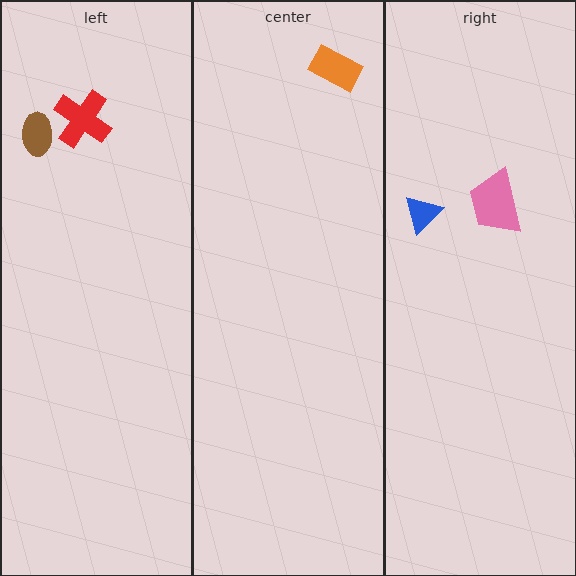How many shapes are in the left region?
2.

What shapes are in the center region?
The orange rectangle.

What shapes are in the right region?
The blue triangle, the pink trapezoid.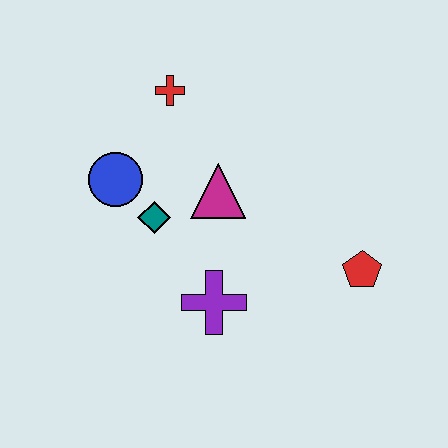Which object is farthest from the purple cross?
The red cross is farthest from the purple cross.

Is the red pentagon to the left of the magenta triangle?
No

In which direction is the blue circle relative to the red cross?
The blue circle is below the red cross.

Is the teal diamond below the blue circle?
Yes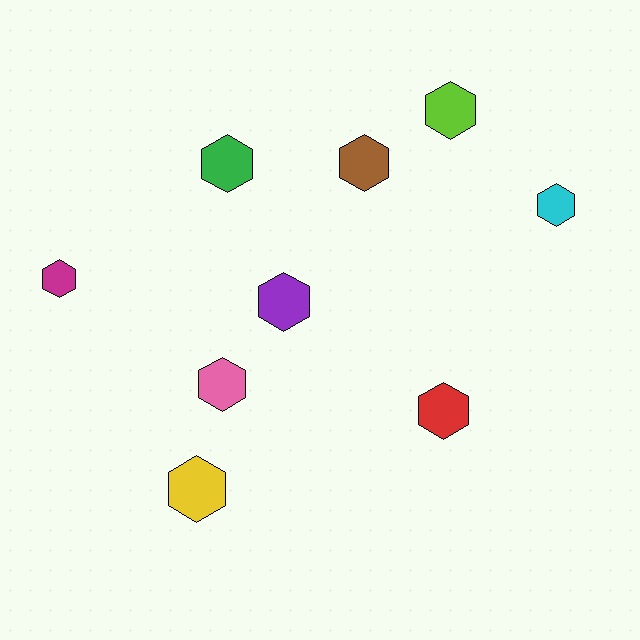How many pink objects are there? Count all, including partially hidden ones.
There is 1 pink object.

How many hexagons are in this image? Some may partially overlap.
There are 9 hexagons.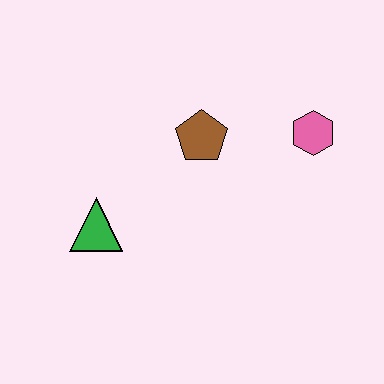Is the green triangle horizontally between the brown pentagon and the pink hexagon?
No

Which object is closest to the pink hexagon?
The brown pentagon is closest to the pink hexagon.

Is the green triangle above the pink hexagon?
No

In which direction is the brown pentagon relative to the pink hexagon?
The brown pentagon is to the left of the pink hexagon.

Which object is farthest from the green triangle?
The pink hexagon is farthest from the green triangle.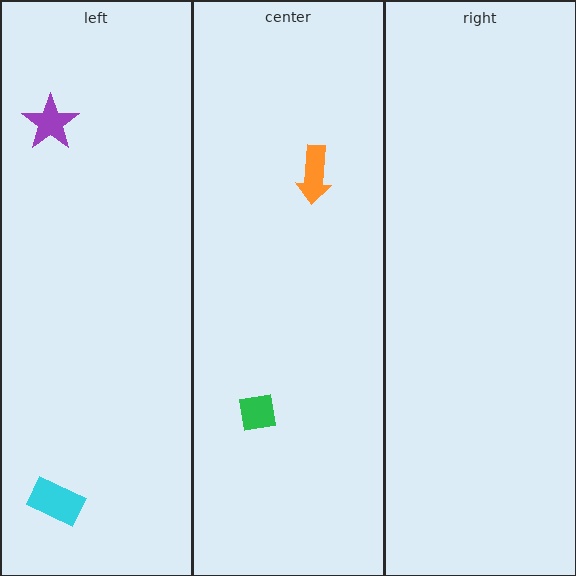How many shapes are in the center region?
2.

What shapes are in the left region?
The cyan rectangle, the purple star.